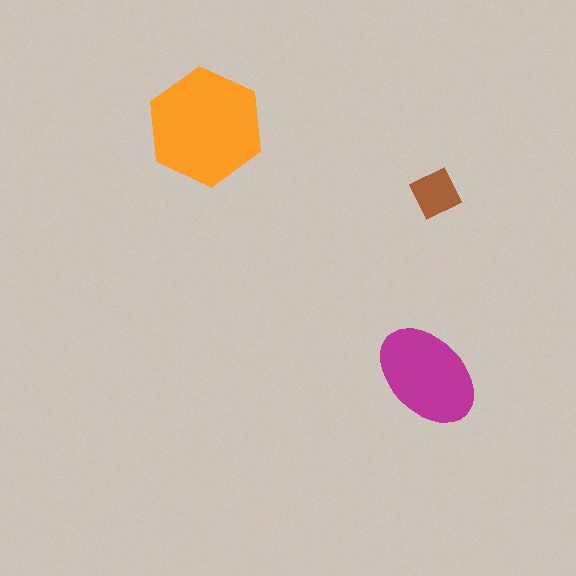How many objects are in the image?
There are 3 objects in the image.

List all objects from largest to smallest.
The orange hexagon, the magenta ellipse, the brown square.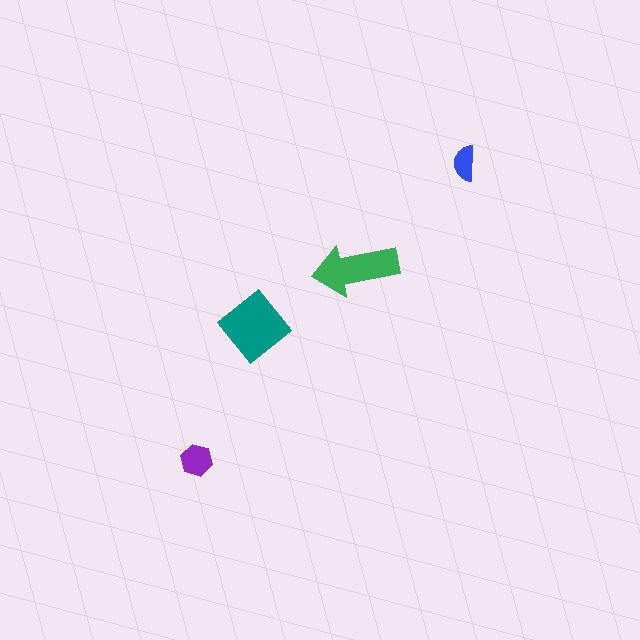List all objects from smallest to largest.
The blue semicircle, the purple hexagon, the green arrow, the teal diamond.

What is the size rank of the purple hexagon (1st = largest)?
3rd.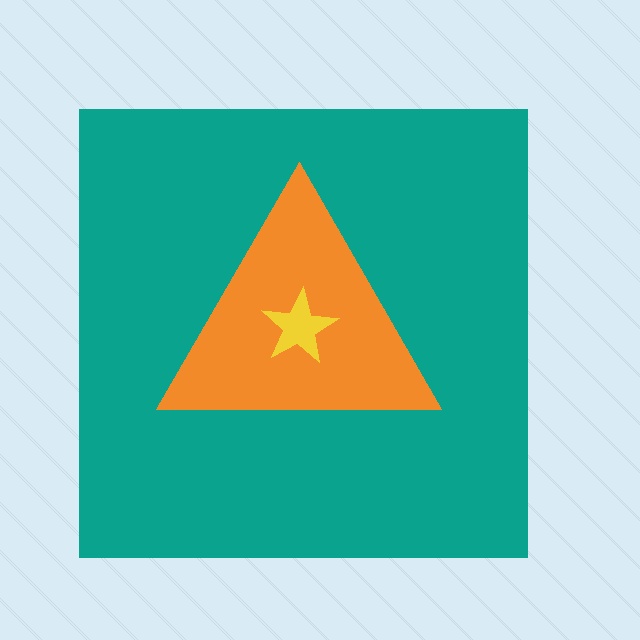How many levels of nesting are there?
3.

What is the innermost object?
The yellow star.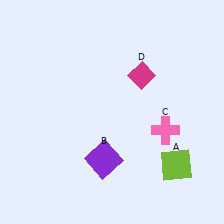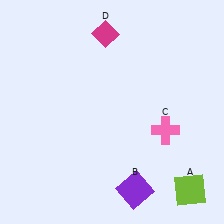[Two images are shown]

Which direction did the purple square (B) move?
The purple square (B) moved right.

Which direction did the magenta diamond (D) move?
The magenta diamond (D) moved up.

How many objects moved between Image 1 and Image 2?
3 objects moved between the two images.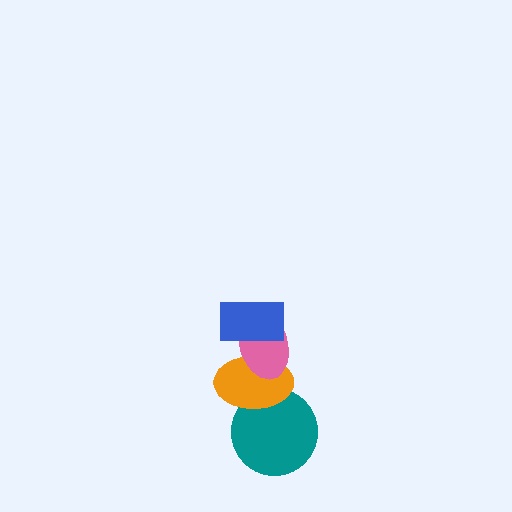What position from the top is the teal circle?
The teal circle is 4th from the top.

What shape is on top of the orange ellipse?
The pink ellipse is on top of the orange ellipse.